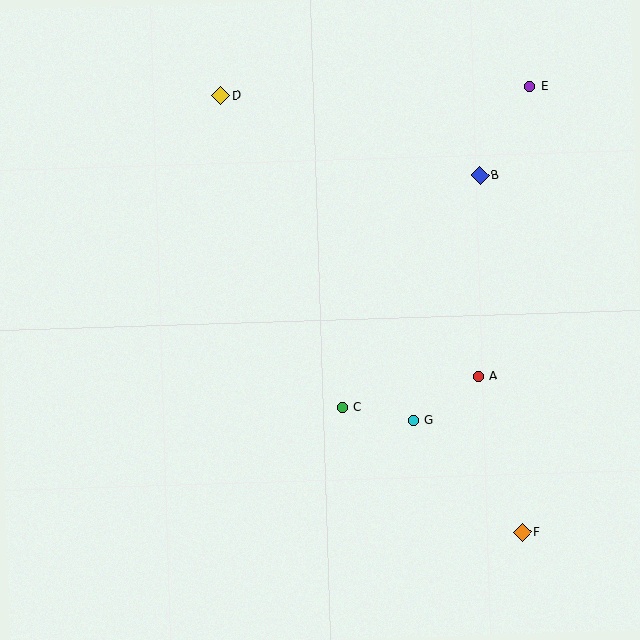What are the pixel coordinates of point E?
Point E is at (530, 87).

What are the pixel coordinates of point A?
Point A is at (478, 376).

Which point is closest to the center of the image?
Point C at (342, 408) is closest to the center.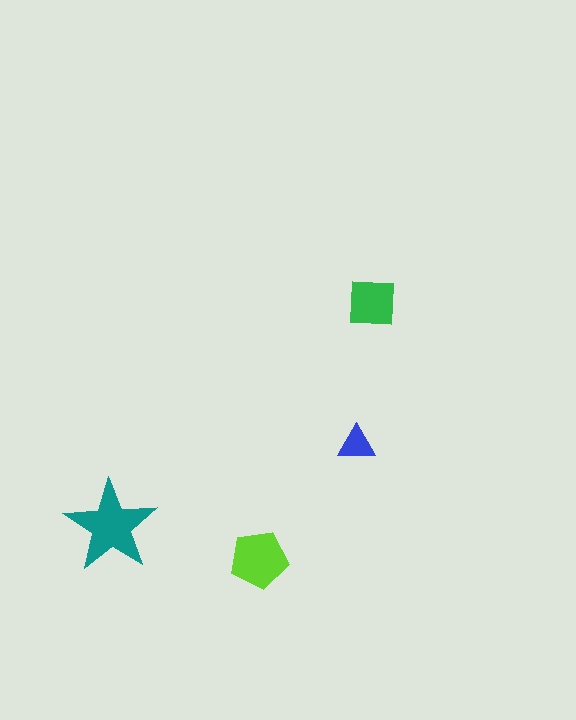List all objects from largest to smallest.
The teal star, the lime pentagon, the green square, the blue triangle.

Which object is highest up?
The green square is topmost.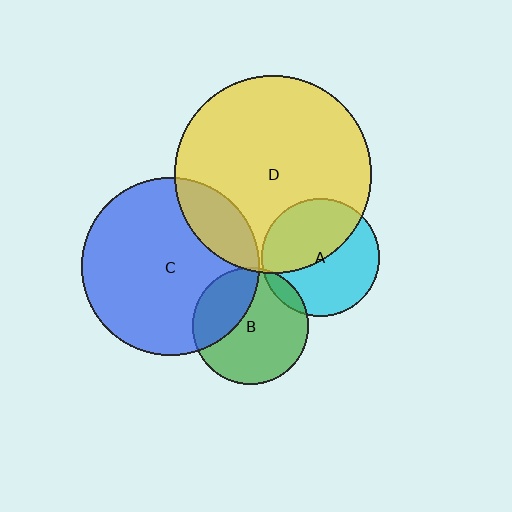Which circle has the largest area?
Circle D (yellow).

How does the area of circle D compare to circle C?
Approximately 1.2 times.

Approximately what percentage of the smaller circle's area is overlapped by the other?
Approximately 5%.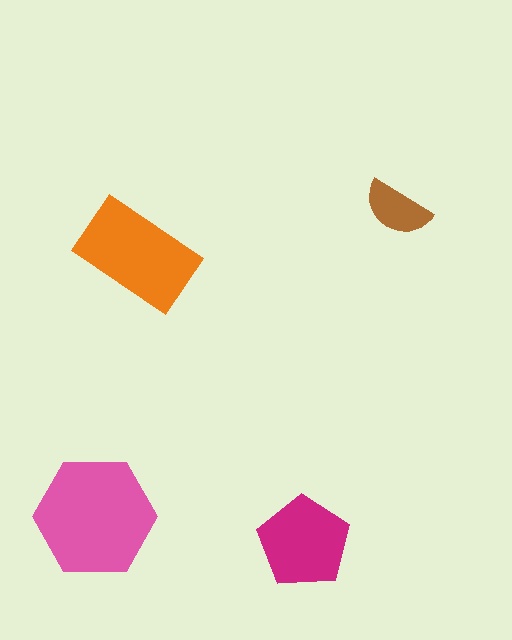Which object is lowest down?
The magenta pentagon is bottommost.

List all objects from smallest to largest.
The brown semicircle, the magenta pentagon, the orange rectangle, the pink hexagon.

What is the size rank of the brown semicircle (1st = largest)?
4th.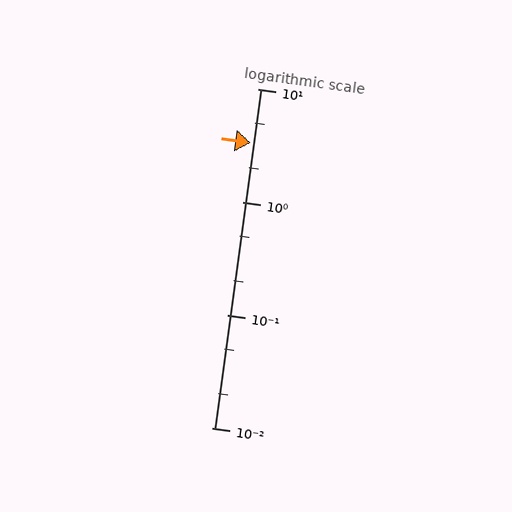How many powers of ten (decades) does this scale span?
The scale spans 3 decades, from 0.01 to 10.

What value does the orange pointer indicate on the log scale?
The pointer indicates approximately 3.3.